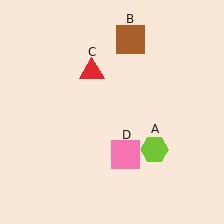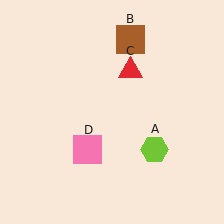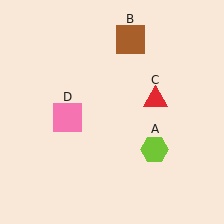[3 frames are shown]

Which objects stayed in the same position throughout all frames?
Lime hexagon (object A) and brown square (object B) remained stationary.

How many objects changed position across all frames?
2 objects changed position: red triangle (object C), pink square (object D).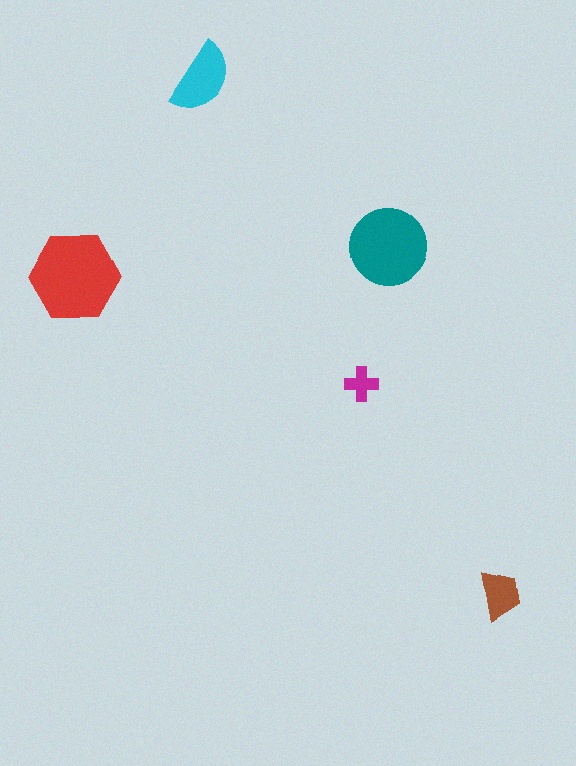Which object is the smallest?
The magenta cross.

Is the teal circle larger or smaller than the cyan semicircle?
Larger.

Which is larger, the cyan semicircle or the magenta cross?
The cyan semicircle.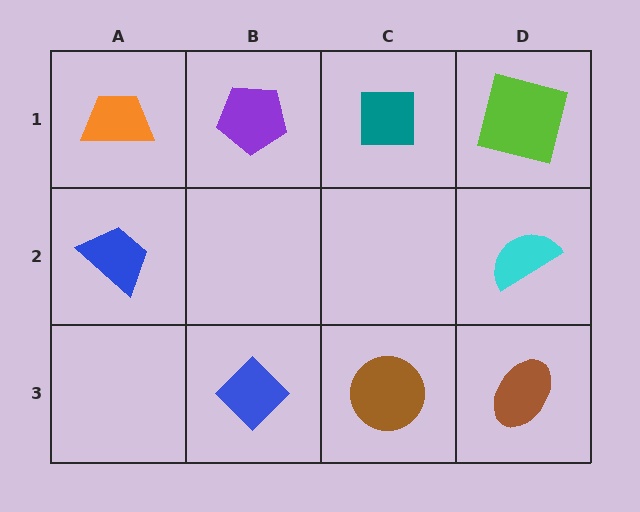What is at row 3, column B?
A blue diamond.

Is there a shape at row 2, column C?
No, that cell is empty.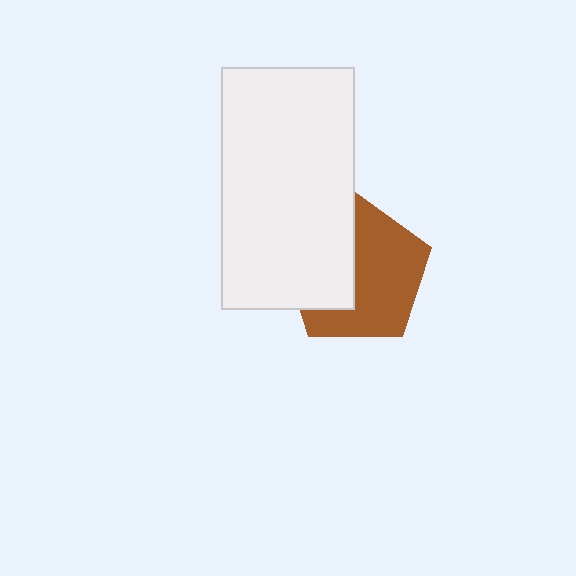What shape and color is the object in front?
The object in front is a white rectangle.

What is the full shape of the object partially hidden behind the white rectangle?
The partially hidden object is a brown pentagon.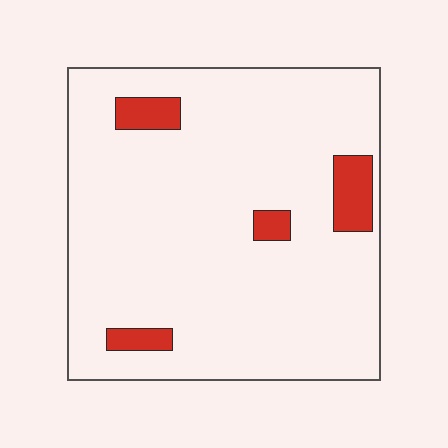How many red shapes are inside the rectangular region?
4.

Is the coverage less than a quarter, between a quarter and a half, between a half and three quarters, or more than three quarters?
Less than a quarter.